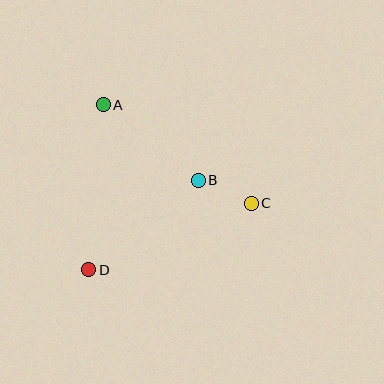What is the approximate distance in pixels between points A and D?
The distance between A and D is approximately 165 pixels.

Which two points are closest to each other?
Points B and C are closest to each other.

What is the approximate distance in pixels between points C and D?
The distance between C and D is approximately 176 pixels.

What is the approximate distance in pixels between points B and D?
The distance between B and D is approximately 141 pixels.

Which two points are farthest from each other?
Points A and C are farthest from each other.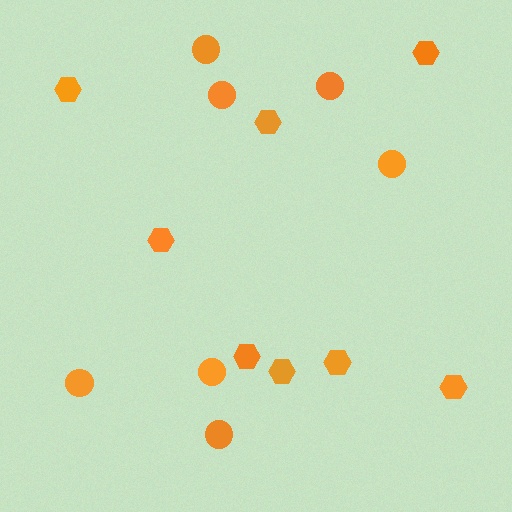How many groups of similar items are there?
There are 2 groups: one group of circles (7) and one group of hexagons (8).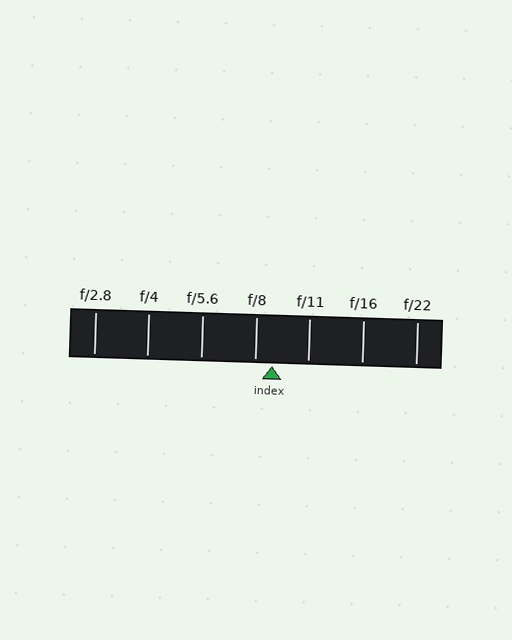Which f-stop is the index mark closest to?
The index mark is closest to f/8.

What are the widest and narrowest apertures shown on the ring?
The widest aperture shown is f/2.8 and the narrowest is f/22.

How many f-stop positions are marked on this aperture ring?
There are 7 f-stop positions marked.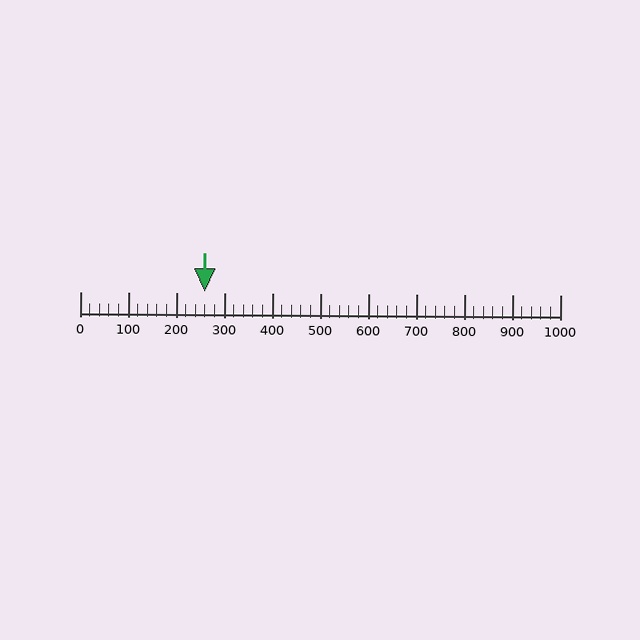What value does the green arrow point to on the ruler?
The green arrow points to approximately 260.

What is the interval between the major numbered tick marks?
The major tick marks are spaced 100 units apart.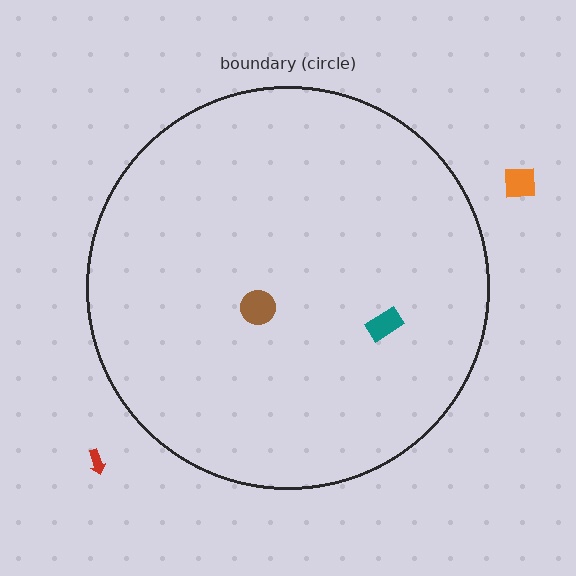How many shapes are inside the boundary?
2 inside, 2 outside.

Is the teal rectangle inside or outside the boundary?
Inside.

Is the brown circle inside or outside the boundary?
Inside.